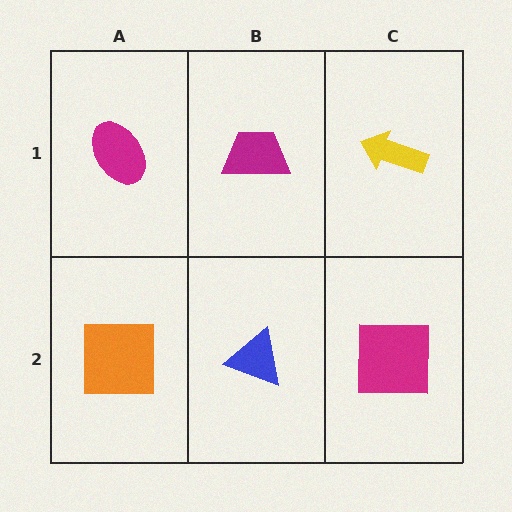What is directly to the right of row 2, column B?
A magenta square.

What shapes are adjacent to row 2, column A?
A magenta ellipse (row 1, column A), a blue triangle (row 2, column B).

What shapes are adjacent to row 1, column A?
An orange square (row 2, column A), a magenta trapezoid (row 1, column B).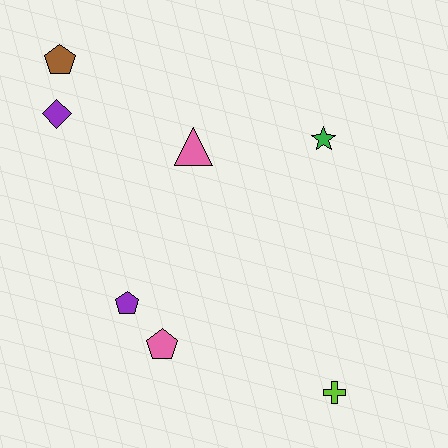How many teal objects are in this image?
There are no teal objects.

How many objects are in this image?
There are 7 objects.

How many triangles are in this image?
There is 1 triangle.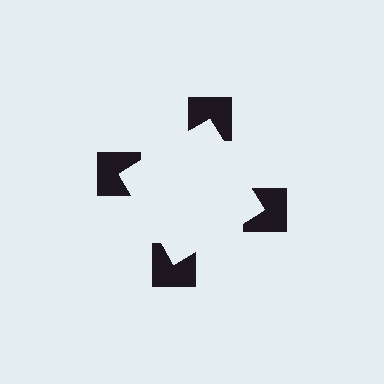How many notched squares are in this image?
There are 4 — one at each vertex of the illusory square.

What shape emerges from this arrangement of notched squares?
An illusory square — its edges are inferred from the aligned wedge cuts in the notched squares, not physically drawn.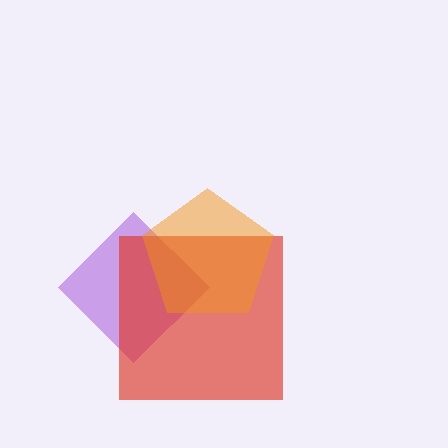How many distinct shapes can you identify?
There are 3 distinct shapes: a purple diamond, a red square, an orange pentagon.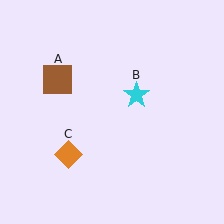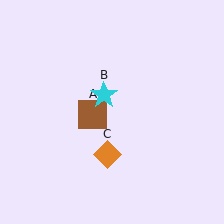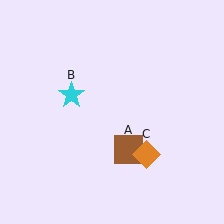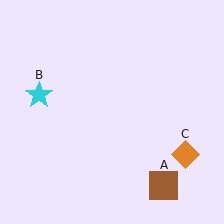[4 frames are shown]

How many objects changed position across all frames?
3 objects changed position: brown square (object A), cyan star (object B), orange diamond (object C).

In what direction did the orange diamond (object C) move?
The orange diamond (object C) moved right.